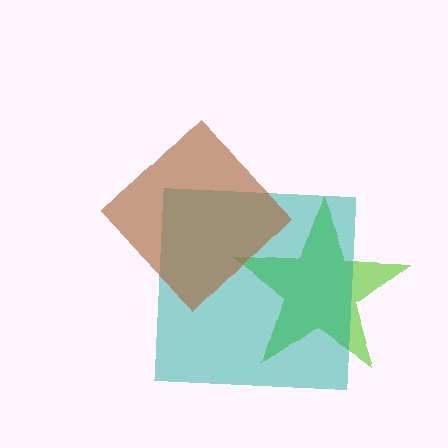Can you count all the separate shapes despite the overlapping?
Yes, there are 3 separate shapes.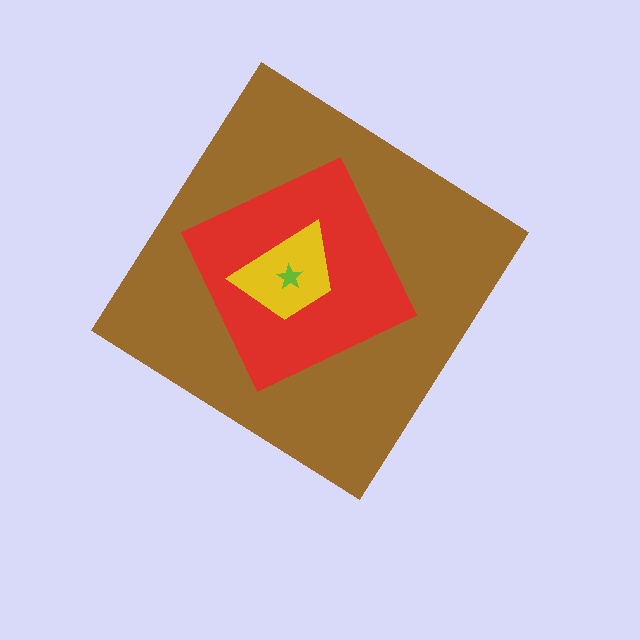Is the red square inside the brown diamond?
Yes.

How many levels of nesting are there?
4.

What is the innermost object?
The lime star.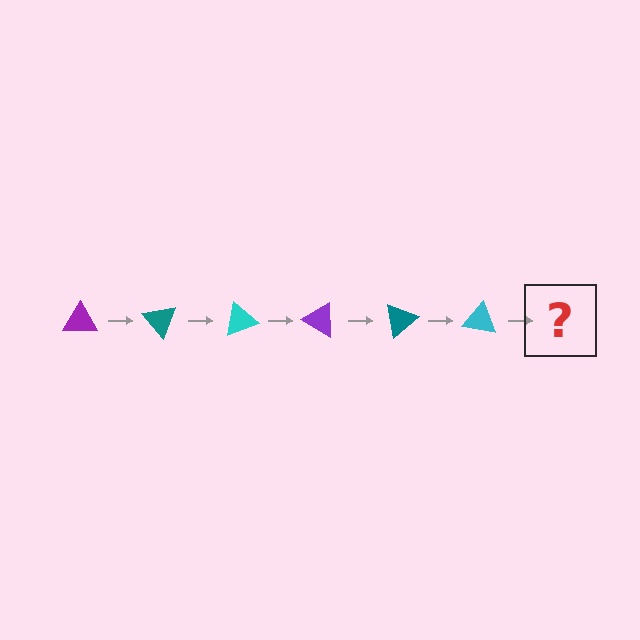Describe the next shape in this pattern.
It should be a purple triangle, rotated 300 degrees from the start.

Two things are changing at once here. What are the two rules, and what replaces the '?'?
The two rules are that it rotates 50 degrees each step and the color cycles through purple, teal, and cyan. The '?' should be a purple triangle, rotated 300 degrees from the start.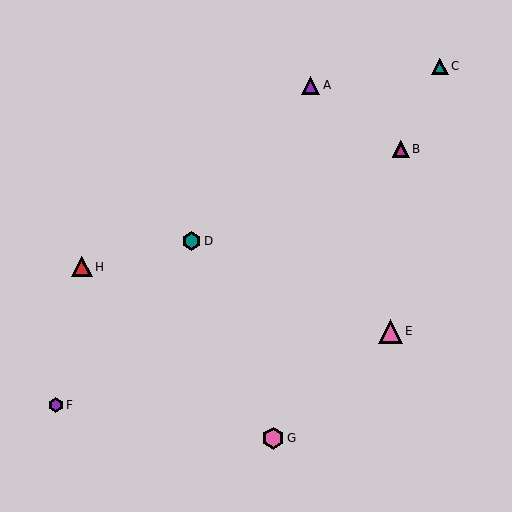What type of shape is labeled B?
Shape B is a magenta triangle.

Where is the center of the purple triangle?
The center of the purple triangle is at (311, 85).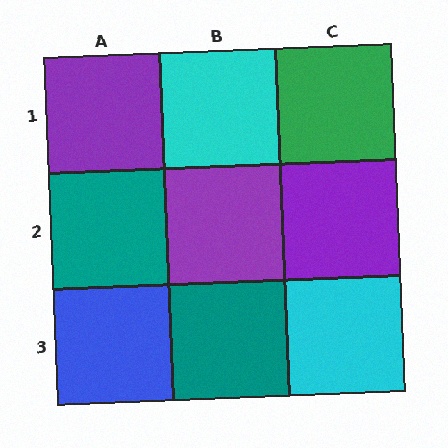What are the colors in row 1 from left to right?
Purple, cyan, green.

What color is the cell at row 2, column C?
Purple.